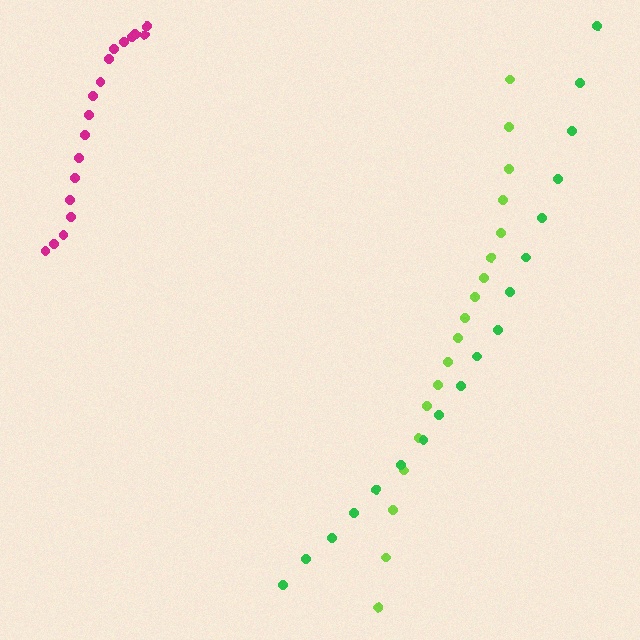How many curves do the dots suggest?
There are 3 distinct paths.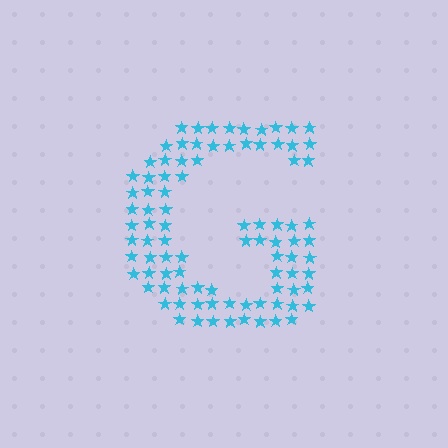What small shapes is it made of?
It is made of small stars.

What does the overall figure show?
The overall figure shows the letter G.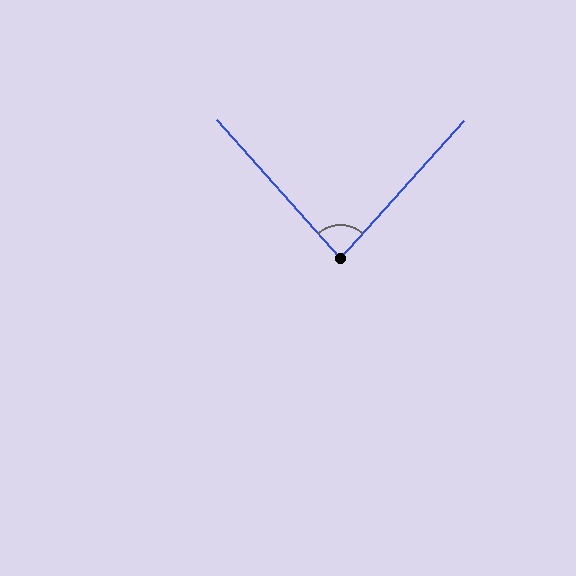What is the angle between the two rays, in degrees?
Approximately 84 degrees.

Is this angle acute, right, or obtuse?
It is acute.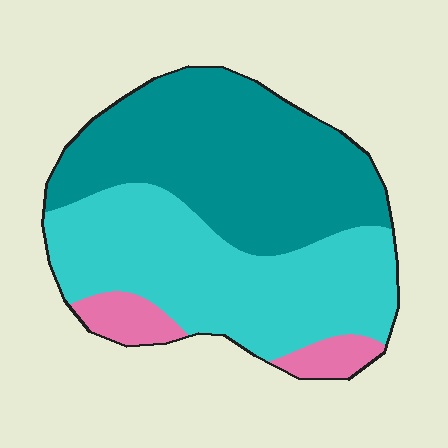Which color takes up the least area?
Pink, at roughly 10%.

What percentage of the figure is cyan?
Cyan covers around 45% of the figure.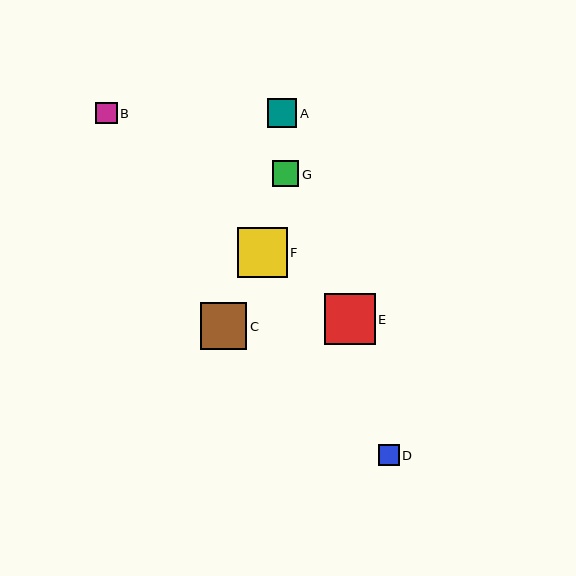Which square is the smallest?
Square D is the smallest with a size of approximately 21 pixels.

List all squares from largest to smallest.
From largest to smallest: E, F, C, A, G, B, D.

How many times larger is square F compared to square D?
Square F is approximately 2.4 times the size of square D.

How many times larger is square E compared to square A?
Square E is approximately 1.8 times the size of square A.